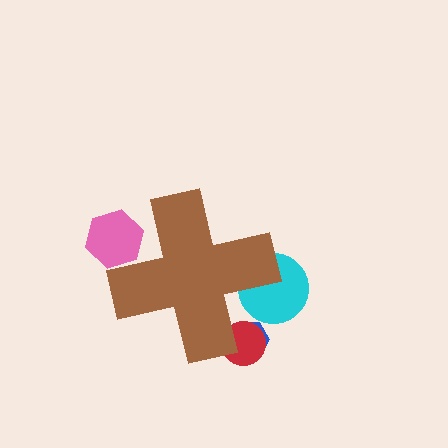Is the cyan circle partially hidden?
Yes, the cyan circle is partially hidden behind the brown cross.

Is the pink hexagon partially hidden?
Yes, the pink hexagon is partially hidden behind the brown cross.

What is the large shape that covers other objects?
A brown cross.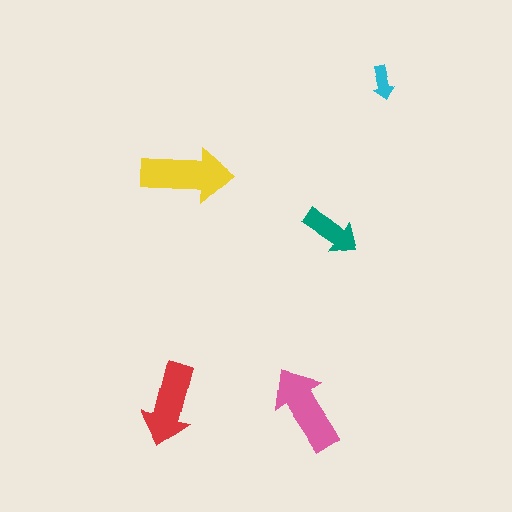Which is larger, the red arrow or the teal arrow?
The red one.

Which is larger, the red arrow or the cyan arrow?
The red one.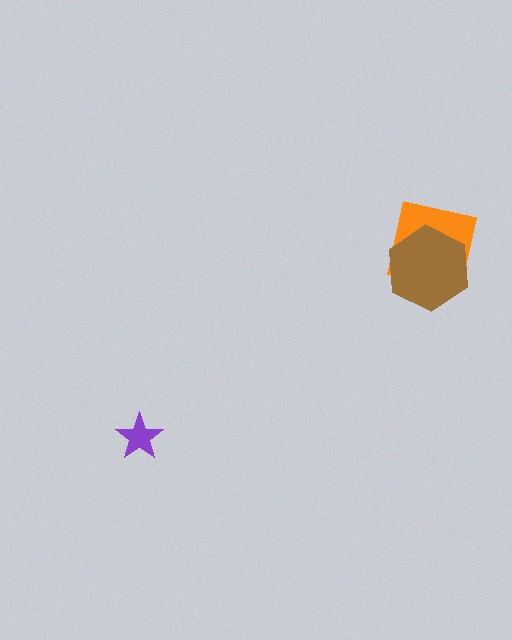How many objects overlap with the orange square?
1 object overlaps with the orange square.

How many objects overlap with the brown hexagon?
1 object overlaps with the brown hexagon.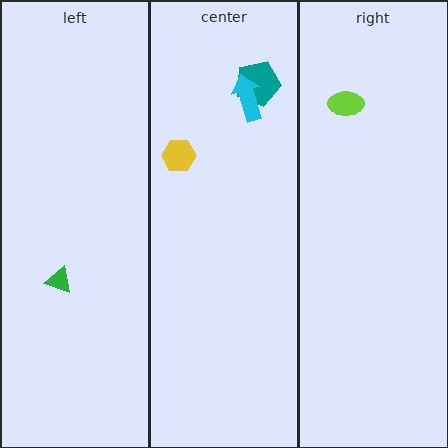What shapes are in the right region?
The lime ellipse.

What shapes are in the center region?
The teal pentagon, the cyan arrow, the yellow hexagon.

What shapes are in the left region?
The green triangle.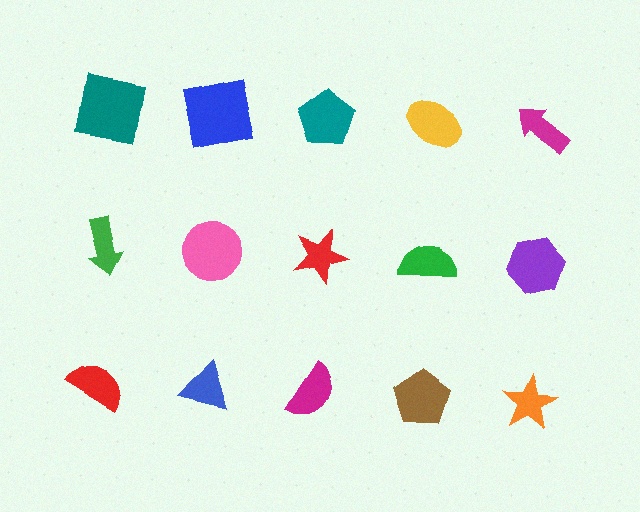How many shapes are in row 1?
5 shapes.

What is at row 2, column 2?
A pink circle.